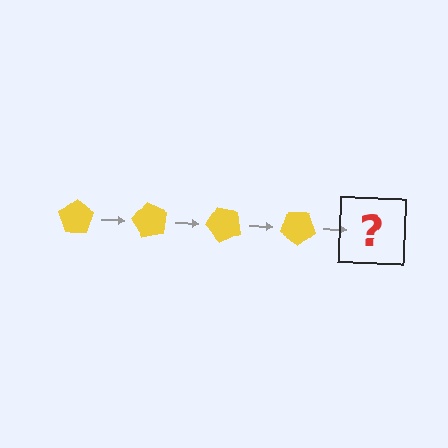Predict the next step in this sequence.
The next step is a yellow pentagon rotated 240 degrees.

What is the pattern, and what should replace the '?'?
The pattern is that the pentagon rotates 60 degrees each step. The '?' should be a yellow pentagon rotated 240 degrees.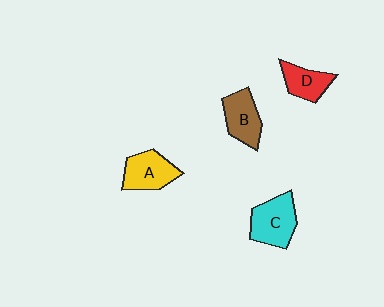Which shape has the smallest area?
Shape D (red).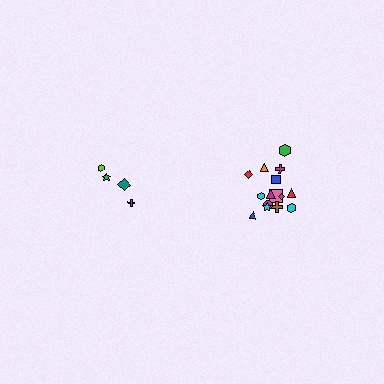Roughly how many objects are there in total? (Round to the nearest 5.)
Roughly 20 objects in total.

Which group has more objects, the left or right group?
The right group.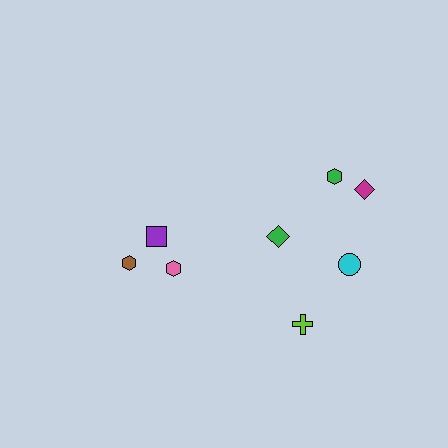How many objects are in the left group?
There are 3 objects.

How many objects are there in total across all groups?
There are 8 objects.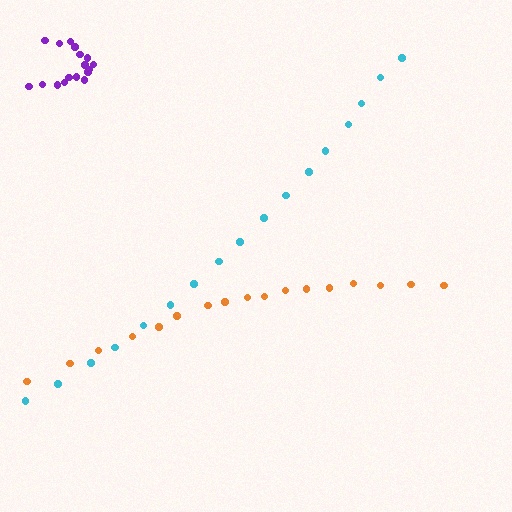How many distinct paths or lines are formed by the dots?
There are 3 distinct paths.